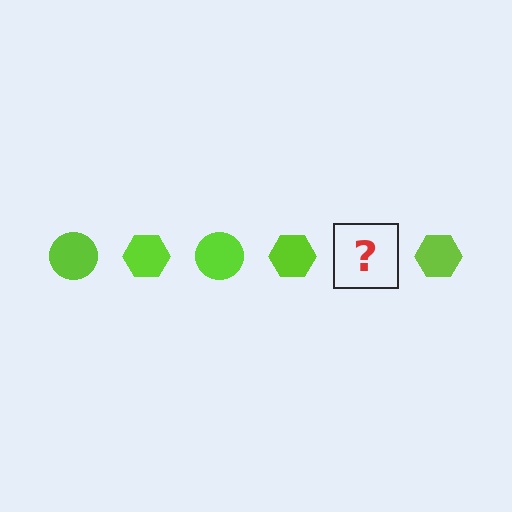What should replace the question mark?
The question mark should be replaced with a lime circle.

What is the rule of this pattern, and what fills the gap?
The rule is that the pattern cycles through circle, hexagon shapes in lime. The gap should be filled with a lime circle.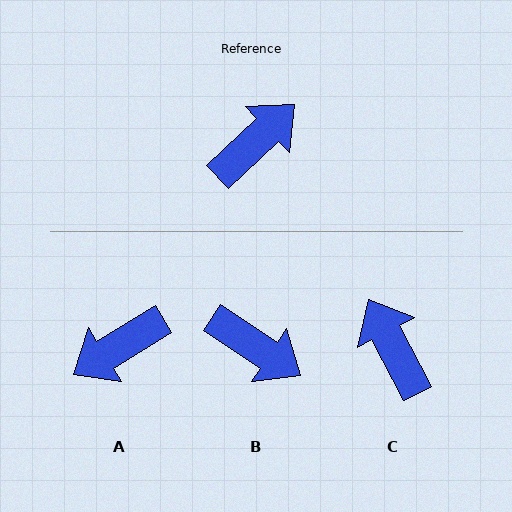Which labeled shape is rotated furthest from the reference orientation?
A, about 168 degrees away.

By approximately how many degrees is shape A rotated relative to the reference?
Approximately 168 degrees counter-clockwise.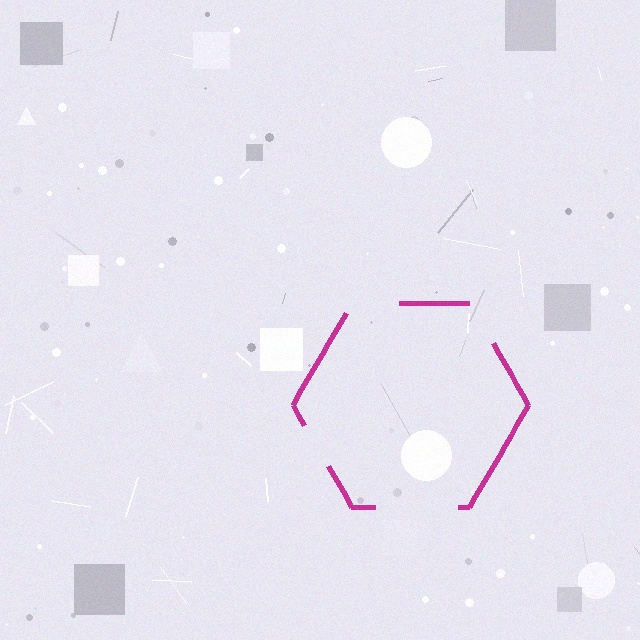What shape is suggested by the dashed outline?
The dashed outline suggests a hexagon.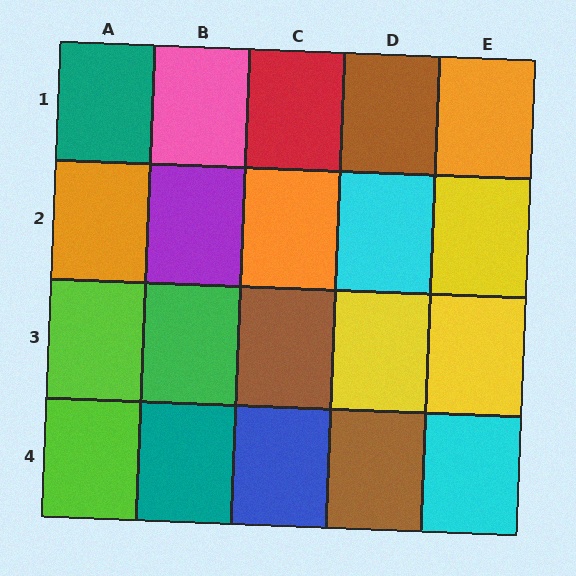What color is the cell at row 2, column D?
Cyan.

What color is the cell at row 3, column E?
Yellow.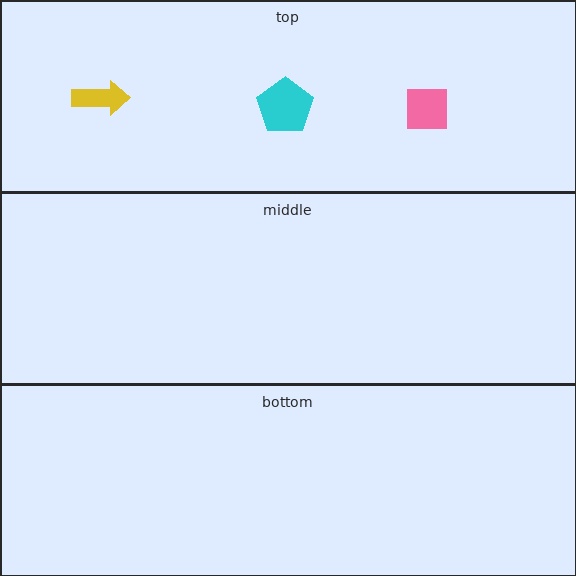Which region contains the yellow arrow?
The top region.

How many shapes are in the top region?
3.